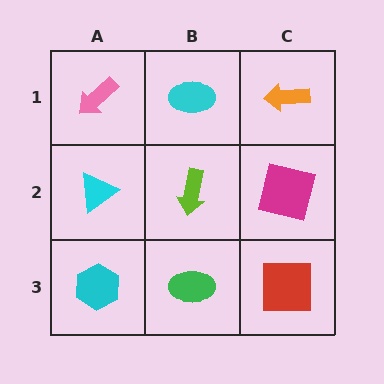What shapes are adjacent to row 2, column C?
An orange arrow (row 1, column C), a red square (row 3, column C), a lime arrow (row 2, column B).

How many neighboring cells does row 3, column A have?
2.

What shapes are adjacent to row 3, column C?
A magenta square (row 2, column C), a green ellipse (row 3, column B).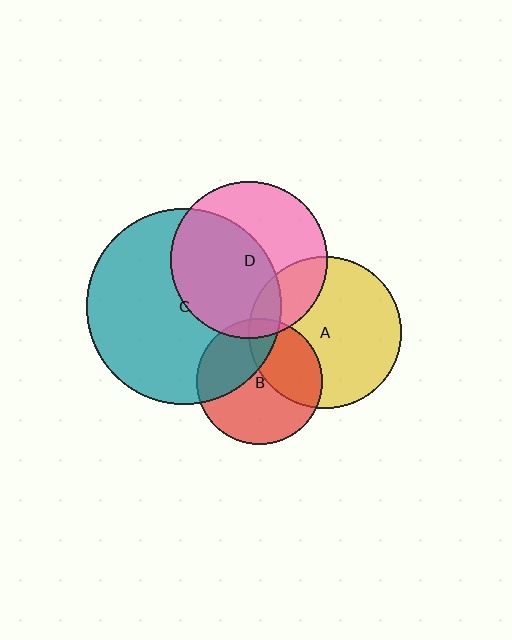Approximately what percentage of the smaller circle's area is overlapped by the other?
Approximately 35%.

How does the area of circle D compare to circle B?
Approximately 1.5 times.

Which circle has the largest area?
Circle C (teal).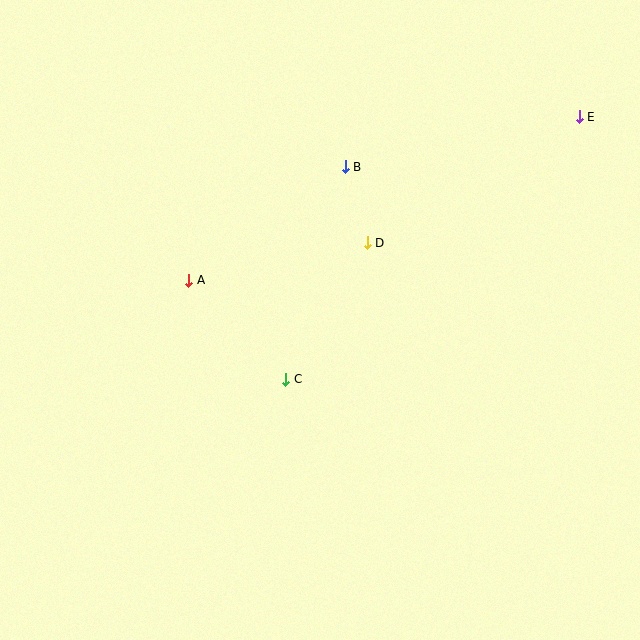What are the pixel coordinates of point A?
Point A is at (189, 280).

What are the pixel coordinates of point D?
Point D is at (367, 243).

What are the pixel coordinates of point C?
Point C is at (286, 379).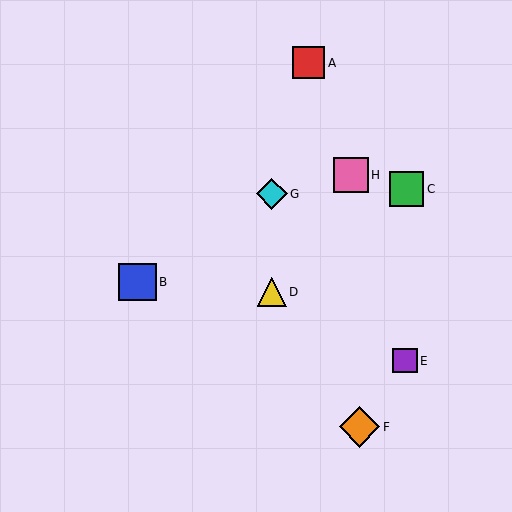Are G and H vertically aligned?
No, G is at x≈272 and H is at x≈351.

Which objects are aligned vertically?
Objects D, G are aligned vertically.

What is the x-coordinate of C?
Object C is at x≈407.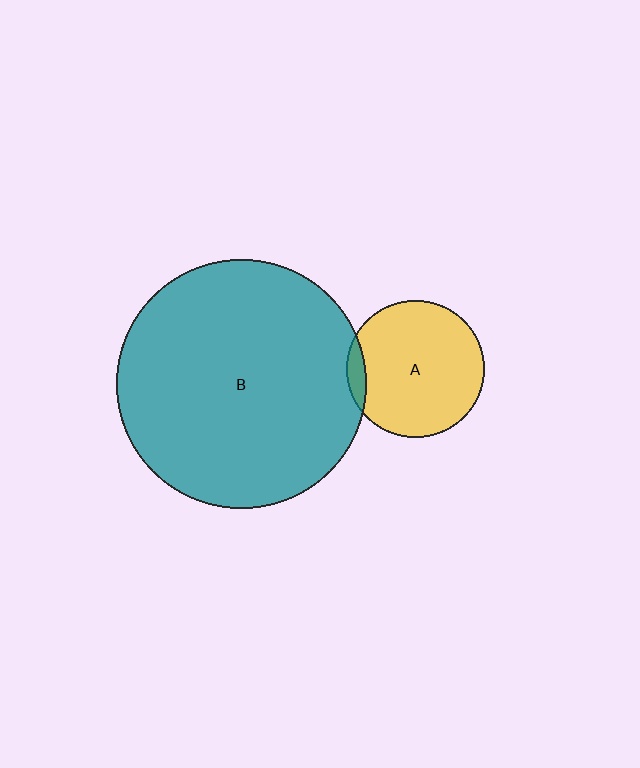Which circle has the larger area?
Circle B (teal).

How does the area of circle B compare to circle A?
Approximately 3.3 times.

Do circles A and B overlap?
Yes.